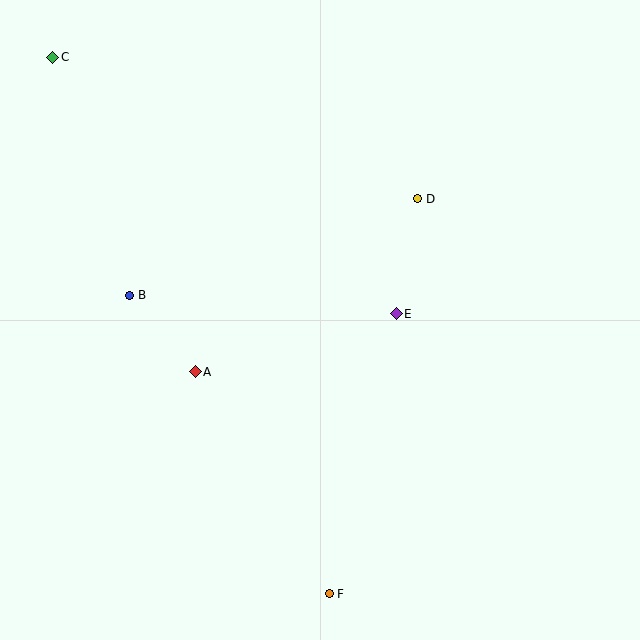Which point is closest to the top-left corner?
Point C is closest to the top-left corner.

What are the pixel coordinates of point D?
Point D is at (418, 199).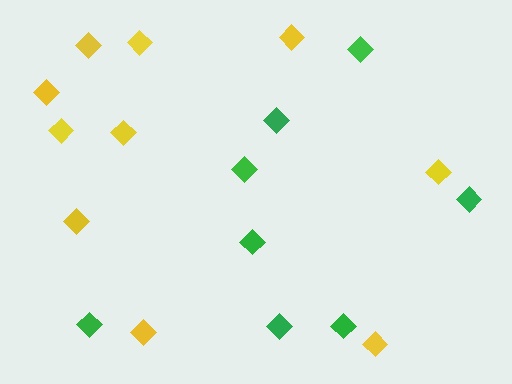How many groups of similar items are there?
There are 2 groups: one group of green diamonds (8) and one group of yellow diamonds (10).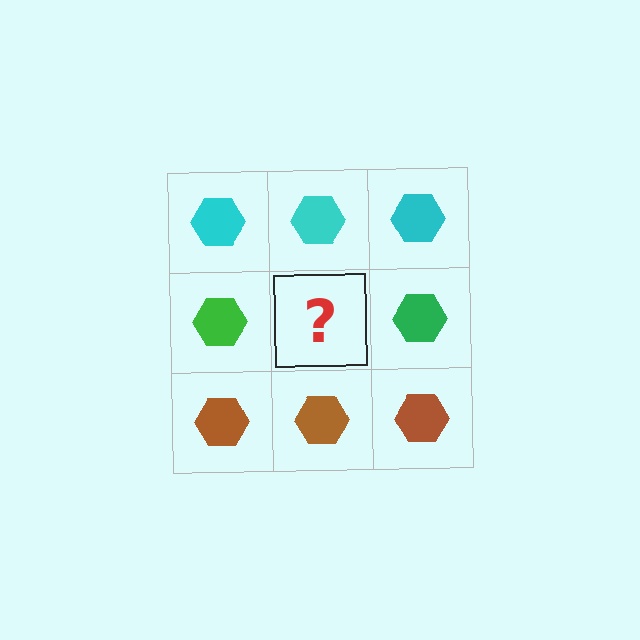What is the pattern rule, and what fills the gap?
The rule is that each row has a consistent color. The gap should be filled with a green hexagon.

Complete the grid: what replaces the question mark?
The question mark should be replaced with a green hexagon.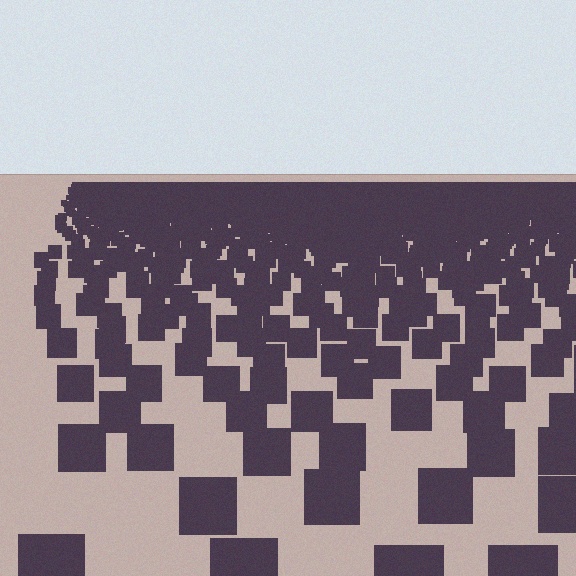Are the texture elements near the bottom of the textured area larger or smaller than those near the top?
Larger. Near the bottom, elements are closer to the viewer and appear at a bigger on-screen size.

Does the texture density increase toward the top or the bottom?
Density increases toward the top.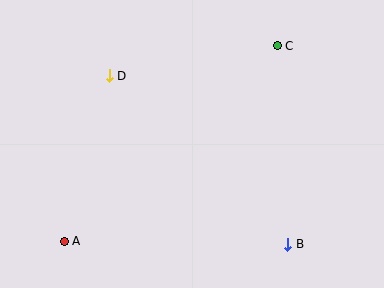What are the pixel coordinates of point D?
Point D is at (109, 76).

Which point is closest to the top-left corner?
Point D is closest to the top-left corner.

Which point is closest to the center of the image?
Point D at (109, 76) is closest to the center.